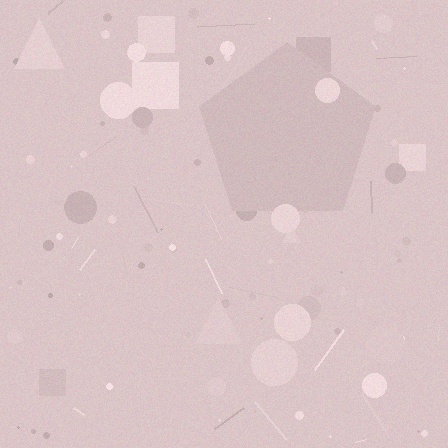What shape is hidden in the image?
A pentagon is hidden in the image.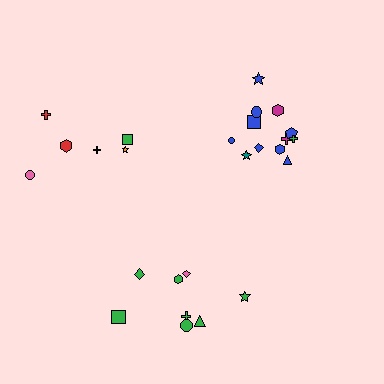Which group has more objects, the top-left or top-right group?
The top-right group.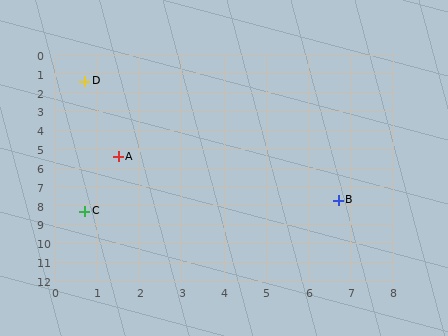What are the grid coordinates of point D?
Point D is at approximately (0.7, 1.4).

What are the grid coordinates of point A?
Point A is at approximately (1.5, 5.4).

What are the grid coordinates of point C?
Point C is at approximately (0.7, 8.3).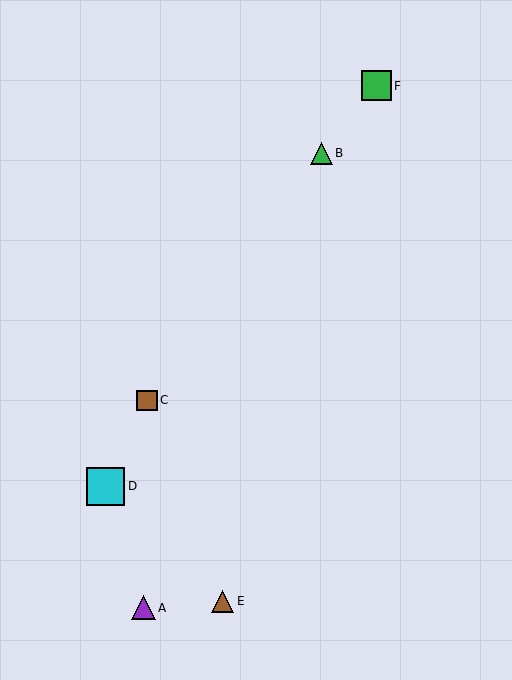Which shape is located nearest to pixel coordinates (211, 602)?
The brown triangle (labeled E) at (223, 601) is nearest to that location.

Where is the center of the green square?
The center of the green square is at (376, 86).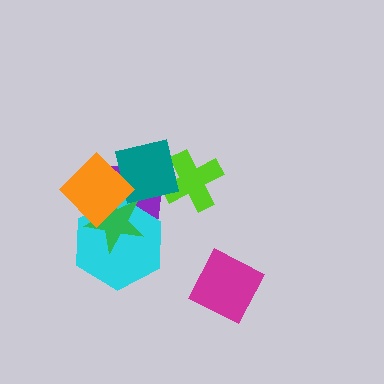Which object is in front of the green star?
The orange diamond is in front of the green star.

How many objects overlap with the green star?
3 objects overlap with the green star.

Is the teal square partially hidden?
Yes, it is partially covered by another shape.